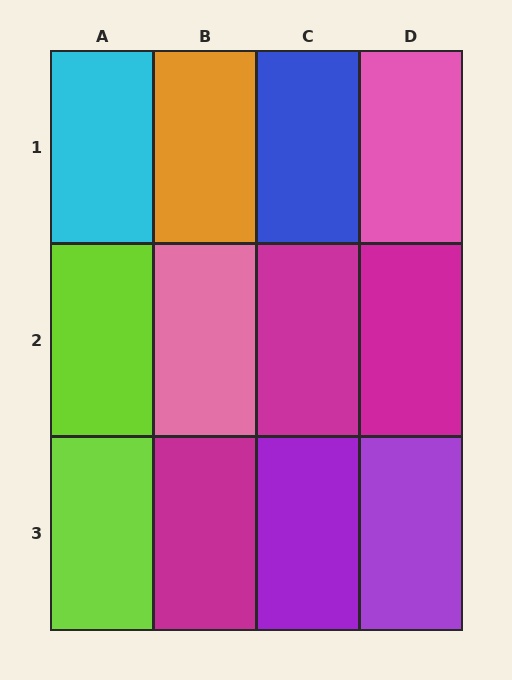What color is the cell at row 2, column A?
Lime.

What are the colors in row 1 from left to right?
Cyan, orange, blue, pink.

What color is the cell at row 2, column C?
Magenta.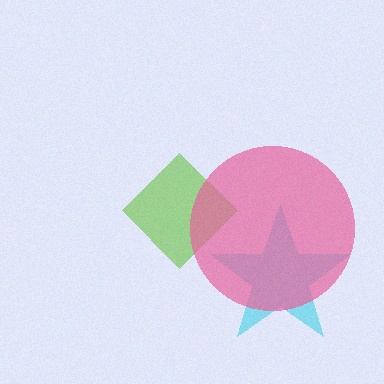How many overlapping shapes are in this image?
There are 3 overlapping shapes in the image.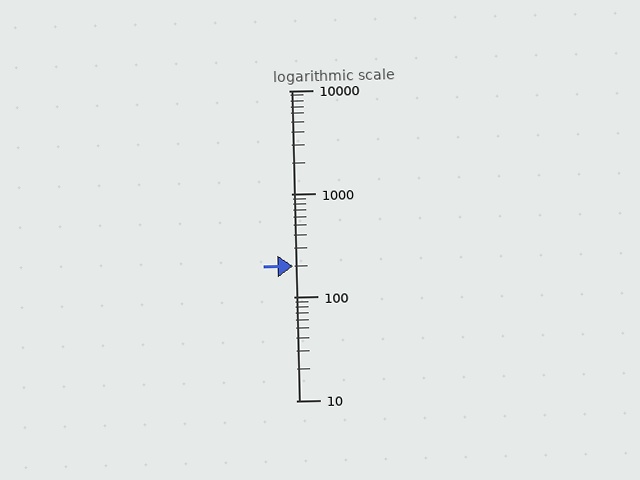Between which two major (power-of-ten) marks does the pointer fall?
The pointer is between 100 and 1000.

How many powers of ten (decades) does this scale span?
The scale spans 3 decades, from 10 to 10000.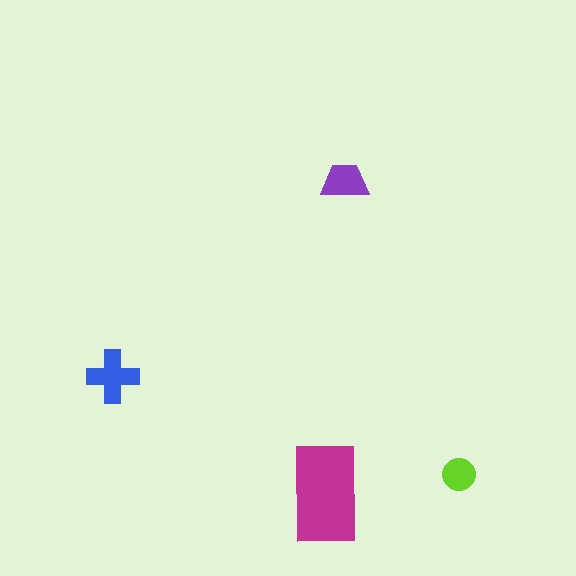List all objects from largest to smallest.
The magenta rectangle, the blue cross, the purple trapezoid, the lime circle.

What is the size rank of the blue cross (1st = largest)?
2nd.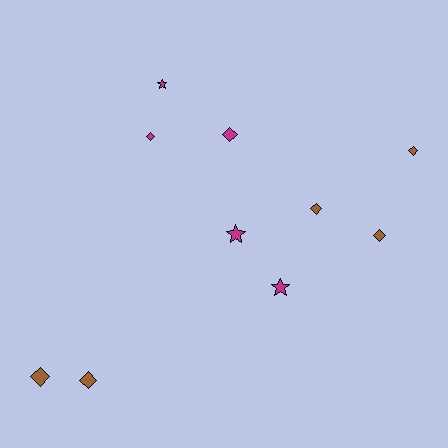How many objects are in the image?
There are 10 objects.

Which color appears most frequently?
Magenta, with 5 objects.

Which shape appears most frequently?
Diamond, with 7 objects.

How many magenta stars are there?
There are 3 magenta stars.